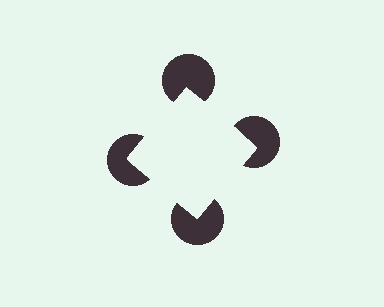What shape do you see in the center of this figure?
An illusory square — its edges are inferred from the aligned wedge cuts in the pac-man discs, not physically drawn.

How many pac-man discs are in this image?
There are 4 — one at each vertex of the illusory square.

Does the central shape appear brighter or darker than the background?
It typically appears slightly brighter than the background, even though no actual brightness change is drawn.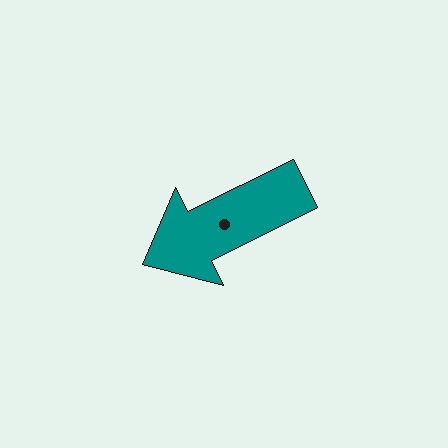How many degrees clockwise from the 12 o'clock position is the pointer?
Approximately 244 degrees.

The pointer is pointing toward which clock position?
Roughly 8 o'clock.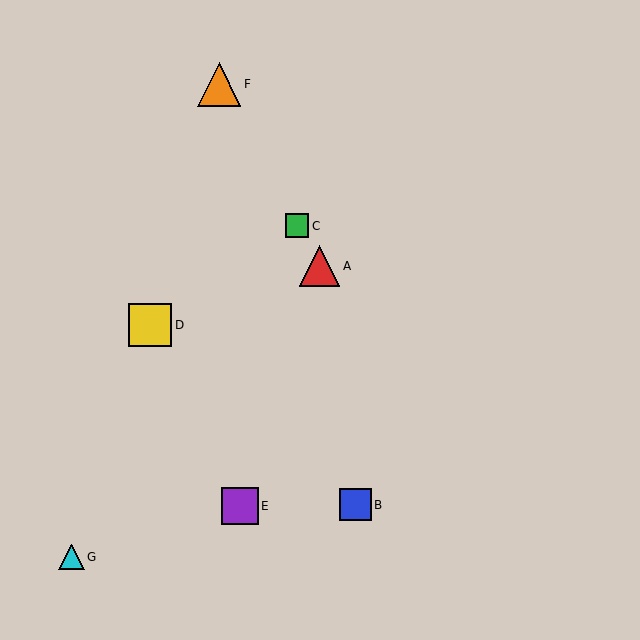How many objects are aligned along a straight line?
3 objects (A, C, F) are aligned along a straight line.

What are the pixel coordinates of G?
Object G is at (71, 557).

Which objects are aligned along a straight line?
Objects A, C, F are aligned along a straight line.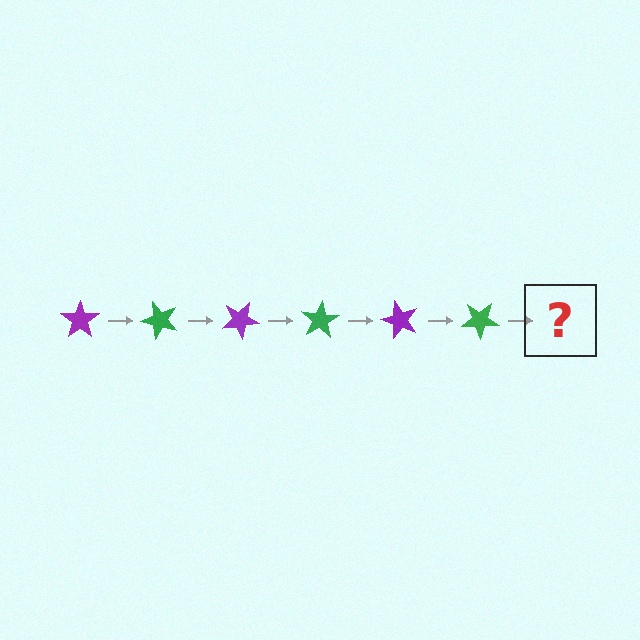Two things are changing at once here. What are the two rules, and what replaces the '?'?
The two rules are that it rotates 50 degrees each step and the color cycles through purple and green. The '?' should be a purple star, rotated 300 degrees from the start.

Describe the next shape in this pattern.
It should be a purple star, rotated 300 degrees from the start.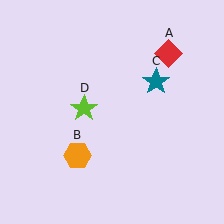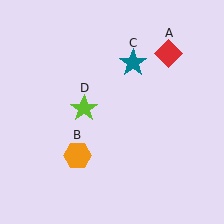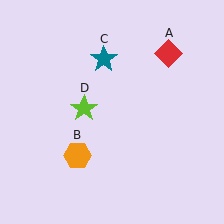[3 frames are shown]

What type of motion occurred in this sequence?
The teal star (object C) rotated counterclockwise around the center of the scene.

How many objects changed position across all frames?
1 object changed position: teal star (object C).